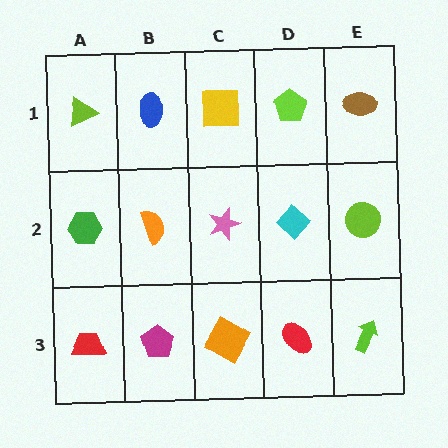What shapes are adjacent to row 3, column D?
A cyan diamond (row 2, column D), an orange square (row 3, column C), a lime arrow (row 3, column E).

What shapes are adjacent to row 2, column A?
A lime triangle (row 1, column A), a red trapezoid (row 3, column A), an orange semicircle (row 2, column B).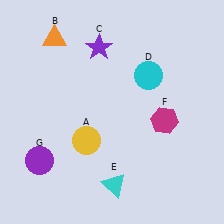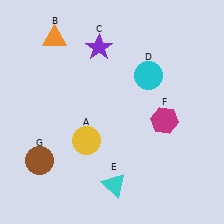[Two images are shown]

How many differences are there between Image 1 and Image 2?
There is 1 difference between the two images.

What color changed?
The circle (G) changed from purple in Image 1 to brown in Image 2.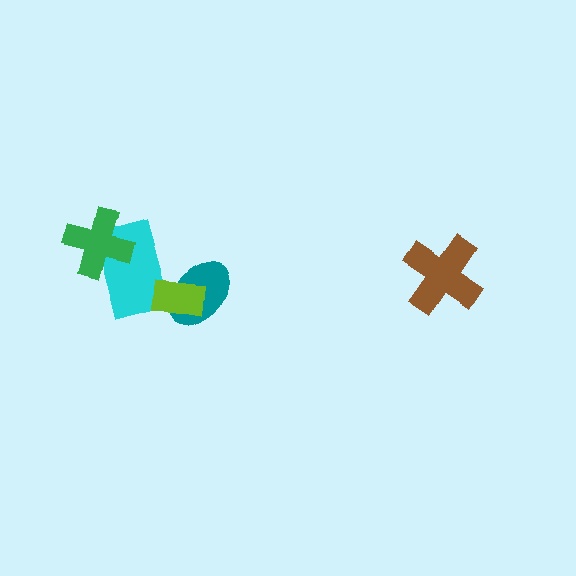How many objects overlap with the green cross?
1 object overlaps with the green cross.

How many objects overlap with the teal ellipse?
2 objects overlap with the teal ellipse.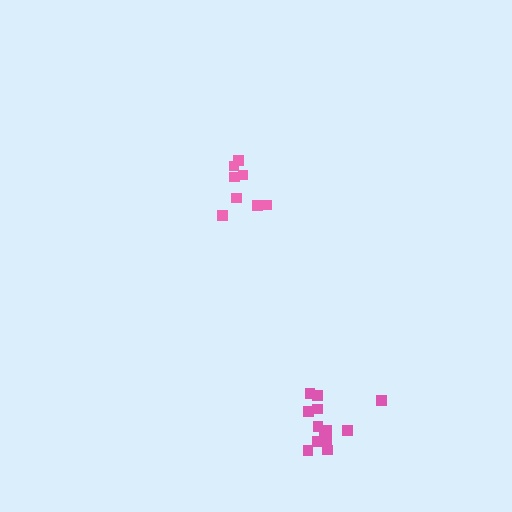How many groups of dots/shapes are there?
There are 2 groups.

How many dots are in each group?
Group 1: 8 dots, Group 2: 13 dots (21 total).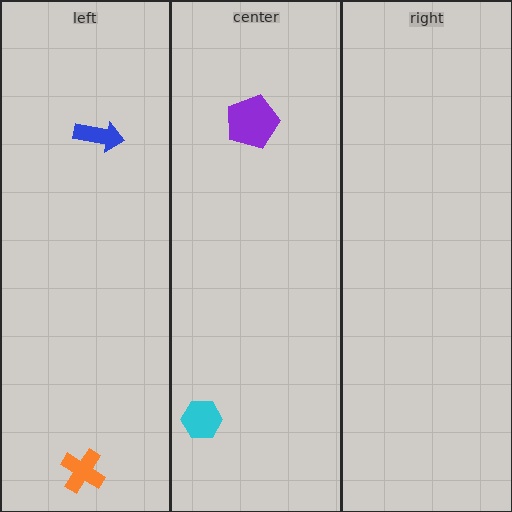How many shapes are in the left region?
2.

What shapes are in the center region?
The cyan hexagon, the purple pentagon.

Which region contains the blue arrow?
The left region.